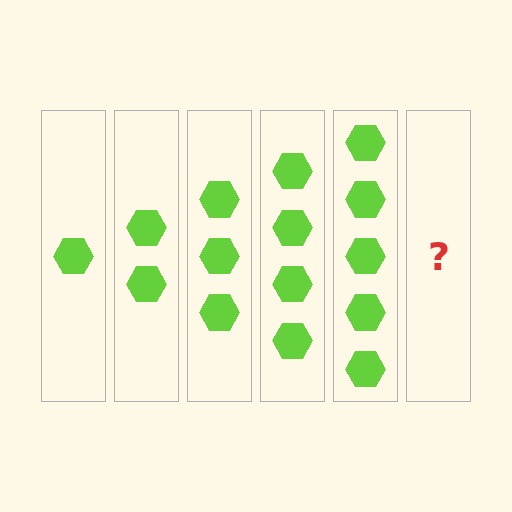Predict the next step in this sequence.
The next step is 6 hexagons.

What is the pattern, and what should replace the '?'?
The pattern is that each step adds one more hexagon. The '?' should be 6 hexagons.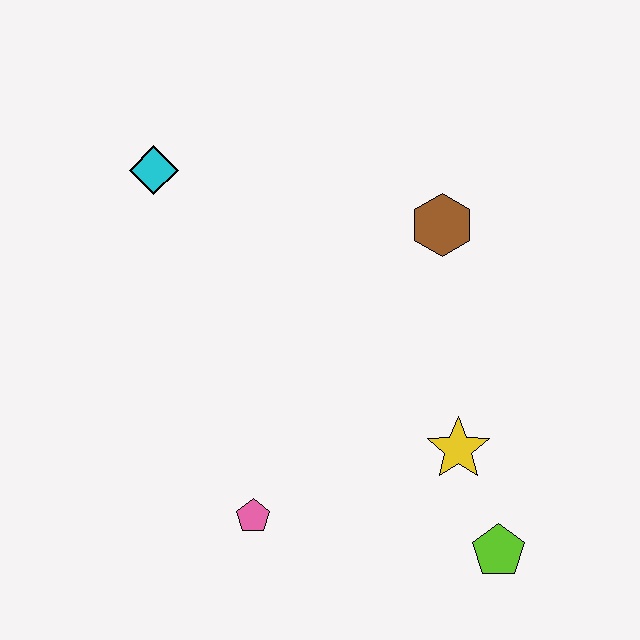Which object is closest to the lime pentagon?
The yellow star is closest to the lime pentagon.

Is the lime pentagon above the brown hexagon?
No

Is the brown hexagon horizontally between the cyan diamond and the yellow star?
Yes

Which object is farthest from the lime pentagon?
The cyan diamond is farthest from the lime pentagon.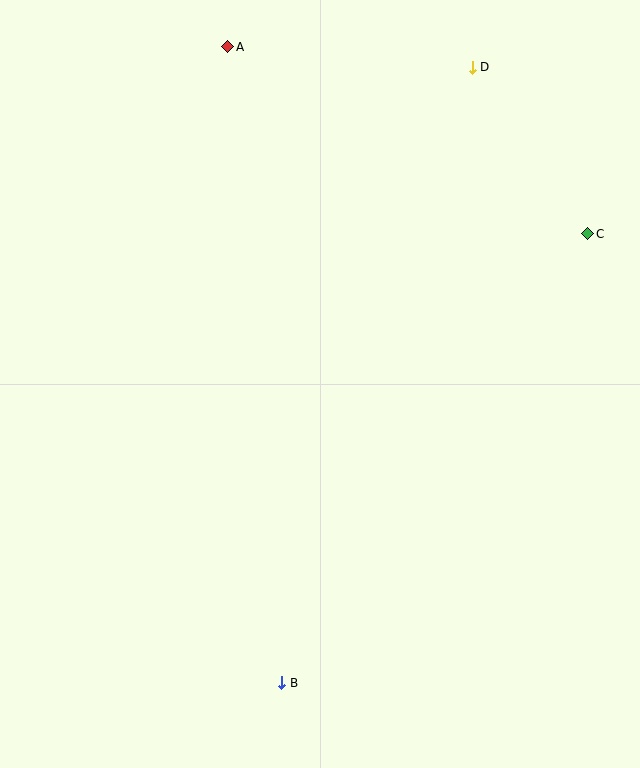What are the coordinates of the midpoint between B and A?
The midpoint between B and A is at (255, 365).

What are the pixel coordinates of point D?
Point D is at (472, 67).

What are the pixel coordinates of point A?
Point A is at (228, 47).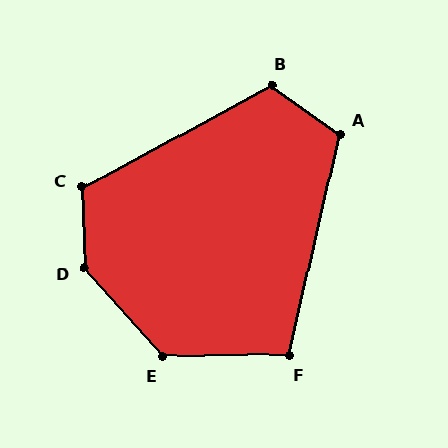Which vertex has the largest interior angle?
D, at approximately 140 degrees.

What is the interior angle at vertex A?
Approximately 113 degrees (obtuse).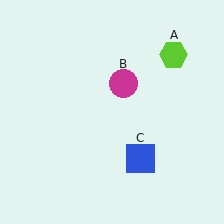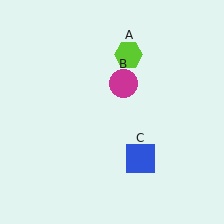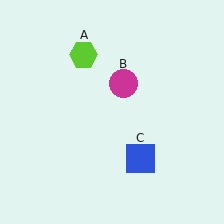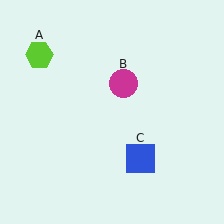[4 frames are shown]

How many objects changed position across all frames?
1 object changed position: lime hexagon (object A).